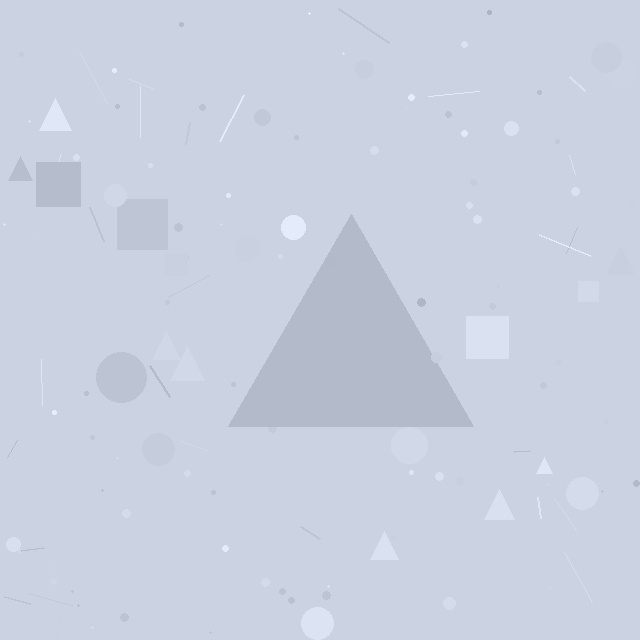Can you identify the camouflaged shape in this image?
The camouflaged shape is a triangle.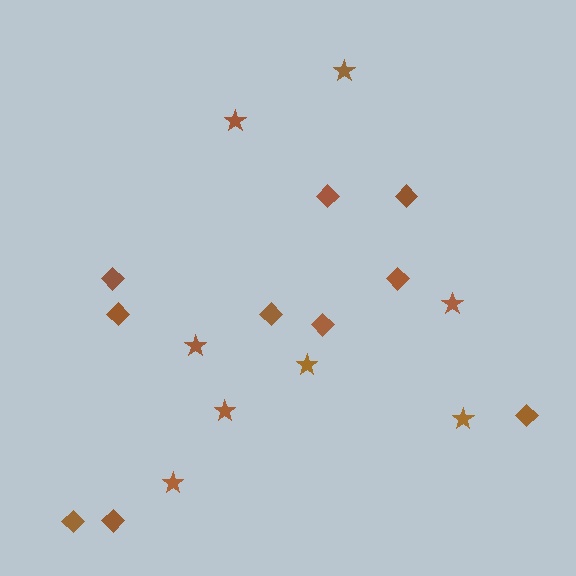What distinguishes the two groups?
There are 2 groups: one group of diamonds (10) and one group of stars (8).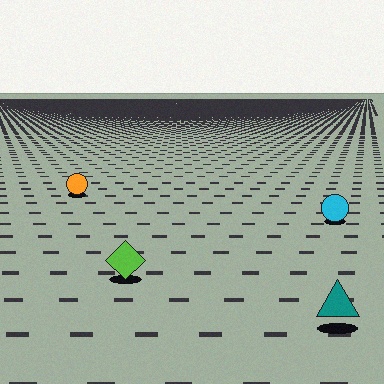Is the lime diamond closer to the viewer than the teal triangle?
No. The teal triangle is closer — you can tell from the texture gradient: the ground texture is coarser near it.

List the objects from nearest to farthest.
From nearest to farthest: the teal triangle, the lime diamond, the cyan circle, the orange circle.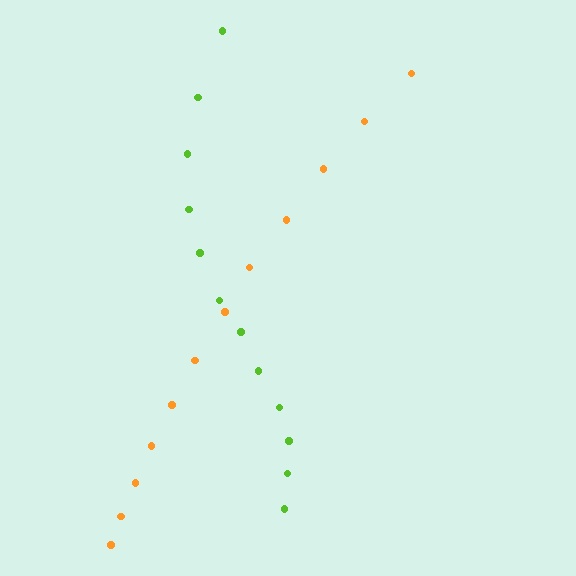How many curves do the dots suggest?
There are 2 distinct paths.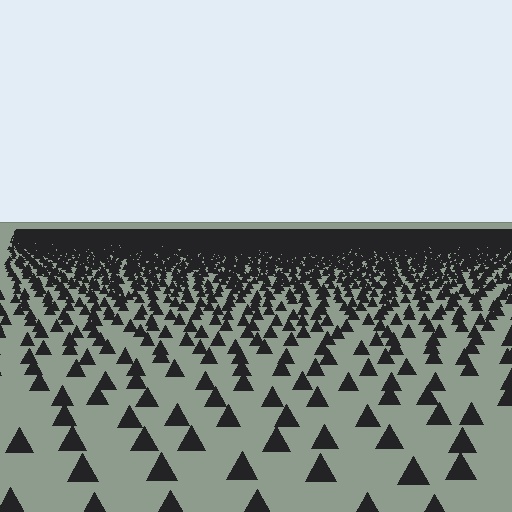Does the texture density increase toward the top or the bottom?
Density increases toward the top.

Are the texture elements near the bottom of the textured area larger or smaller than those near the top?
Larger. Near the bottom, elements are closer to the viewer and appear at a bigger on-screen size.